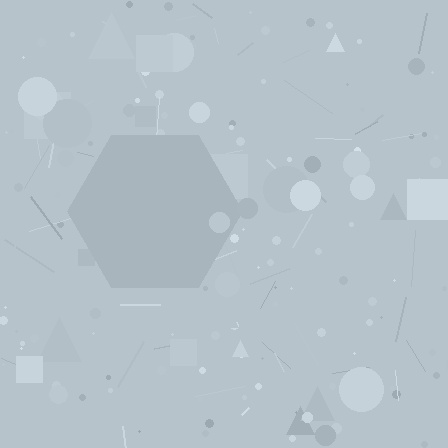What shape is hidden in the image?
A hexagon is hidden in the image.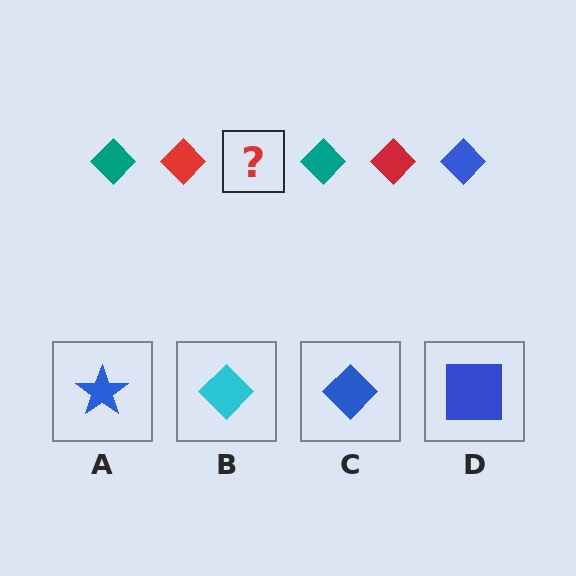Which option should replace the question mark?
Option C.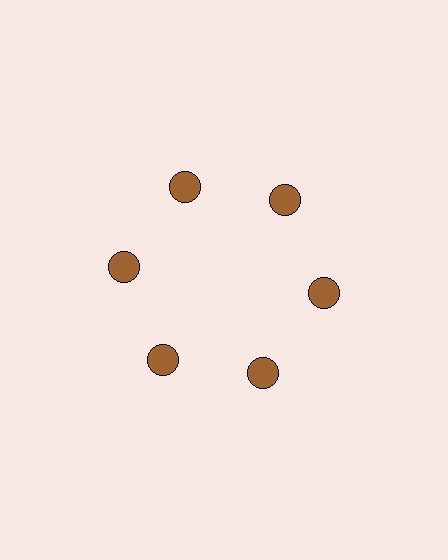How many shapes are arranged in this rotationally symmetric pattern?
There are 6 shapes, arranged in 6 groups of 1.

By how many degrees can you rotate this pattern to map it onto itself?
The pattern maps onto itself every 60 degrees of rotation.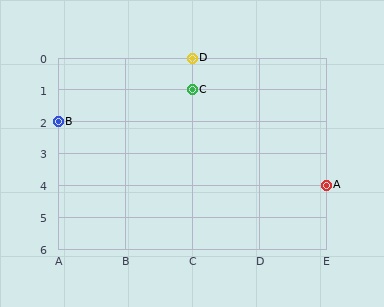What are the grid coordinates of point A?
Point A is at grid coordinates (E, 4).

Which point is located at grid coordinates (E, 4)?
Point A is at (E, 4).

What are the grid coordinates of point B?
Point B is at grid coordinates (A, 2).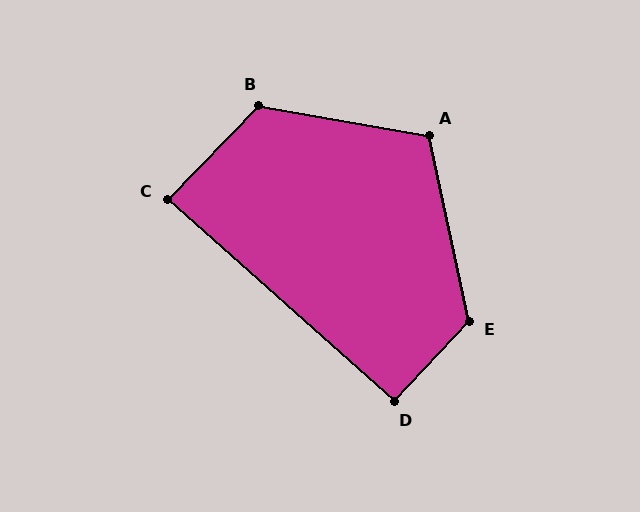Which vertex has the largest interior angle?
E, at approximately 125 degrees.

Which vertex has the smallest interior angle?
C, at approximately 88 degrees.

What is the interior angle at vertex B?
Approximately 124 degrees (obtuse).